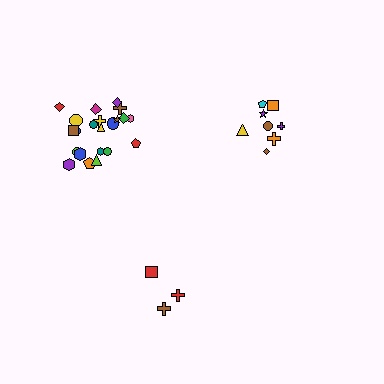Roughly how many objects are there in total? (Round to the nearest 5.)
Roughly 35 objects in total.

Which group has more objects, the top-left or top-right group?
The top-left group.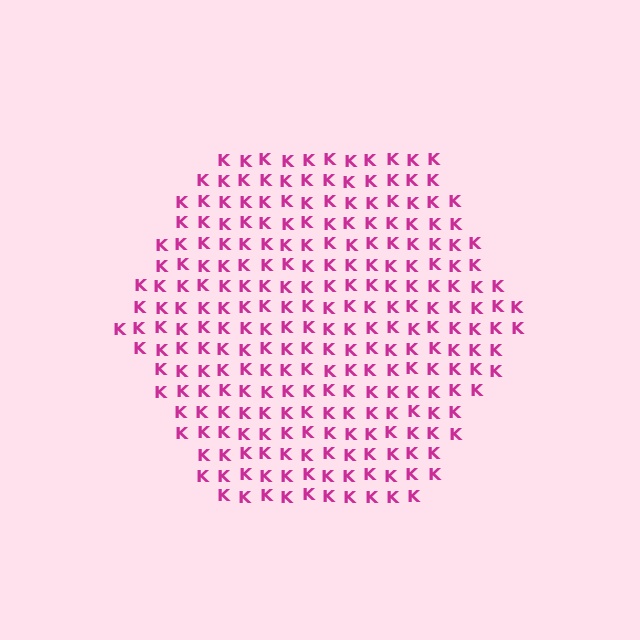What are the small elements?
The small elements are letter K's.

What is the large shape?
The large shape is a hexagon.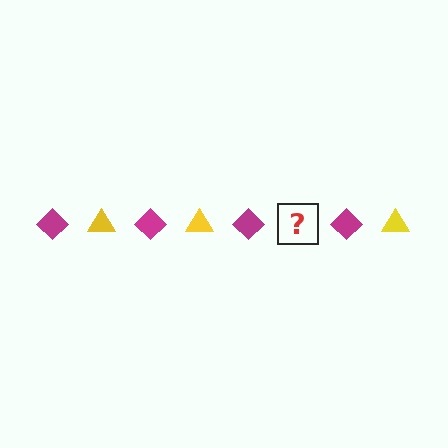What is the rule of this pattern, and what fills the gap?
The rule is that the pattern alternates between magenta diamond and yellow triangle. The gap should be filled with a yellow triangle.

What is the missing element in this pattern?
The missing element is a yellow triangle.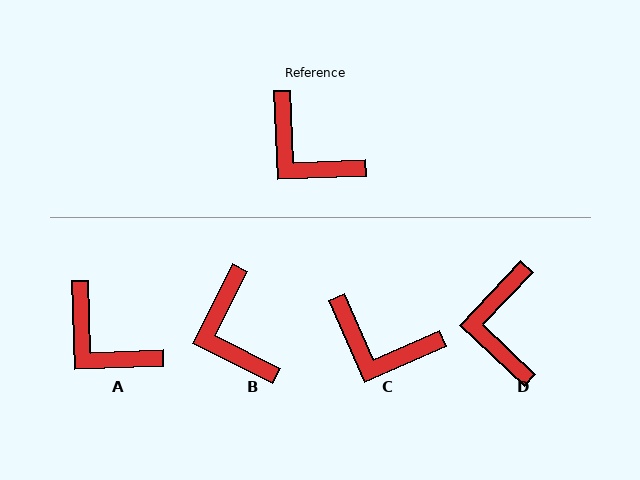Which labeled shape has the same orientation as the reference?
A.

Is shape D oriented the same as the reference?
No, it is off by about 46 degrees.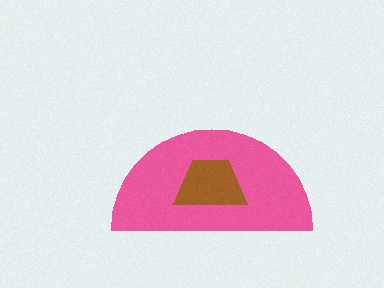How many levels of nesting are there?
2.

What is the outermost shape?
The pink semicircle.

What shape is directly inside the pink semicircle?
The brown trapezoid.